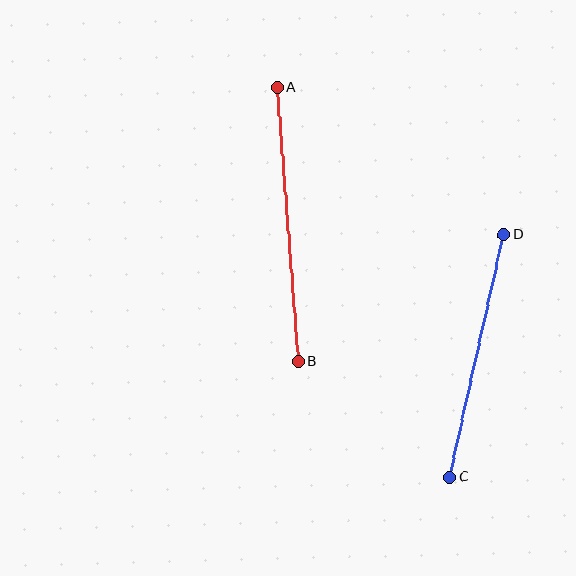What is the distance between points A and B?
The distance is approximately 275 pixels.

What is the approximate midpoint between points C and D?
The midpoint is at approximately (477, 356) pixels.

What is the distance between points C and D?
The distance is approximately 248 pixels.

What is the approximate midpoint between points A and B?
The midpoint is at approximately (288, 224) pixels.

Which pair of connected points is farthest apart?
Points A and B are farthest apart.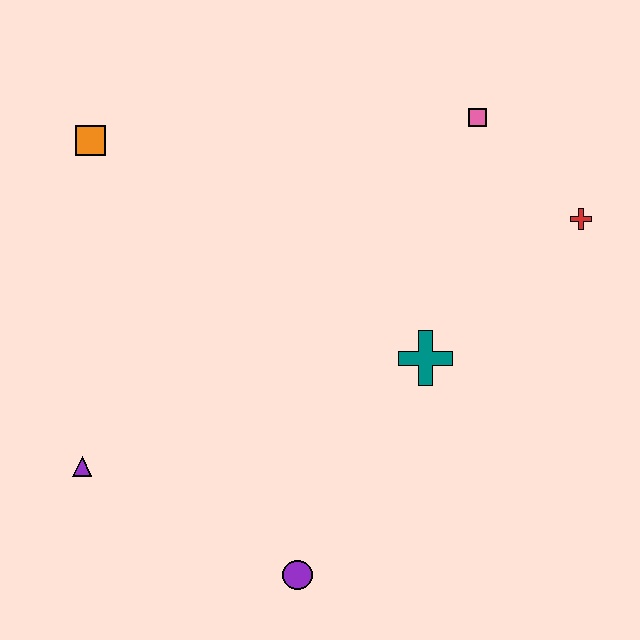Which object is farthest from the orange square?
The red cross is farthest from the orange square.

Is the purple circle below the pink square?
Yes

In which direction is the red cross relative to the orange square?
The red cross is to the right of the orange square.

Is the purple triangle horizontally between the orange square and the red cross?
No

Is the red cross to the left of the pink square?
No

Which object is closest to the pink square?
The red cross is closest to the pink square.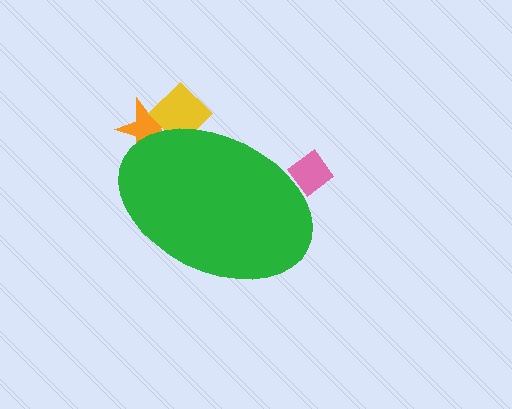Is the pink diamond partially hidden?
Yes, the pink diamond is partially hidden behind the green ellipse.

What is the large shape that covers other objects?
A green ellipse.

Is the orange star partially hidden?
Yes, the orange star is partially hidden behind the green ellipse.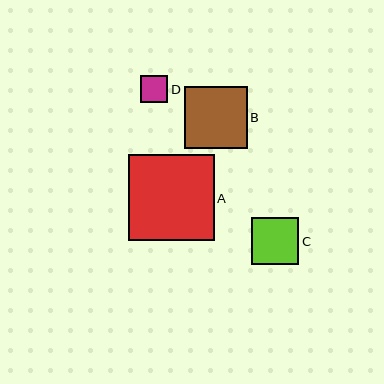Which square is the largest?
Square A is the largest with a size of approximately 86 pixels.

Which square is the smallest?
Square D is the smallest with a size of approximately 27 pixels.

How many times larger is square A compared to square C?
Square A is approximately 1.8 times the size of square C.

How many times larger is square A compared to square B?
Square A is approximately 1.4 times the size of square B.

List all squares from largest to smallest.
From largest to smallest: A, B, C, D.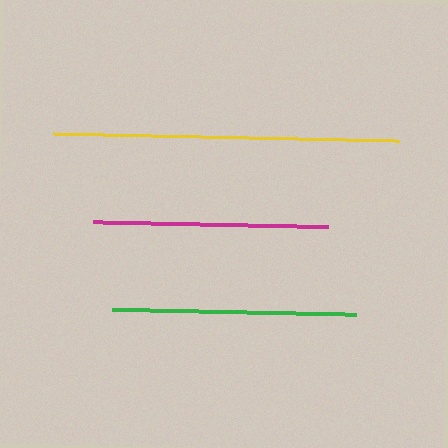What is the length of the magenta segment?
The magenta segment is approximately 234 pixels long.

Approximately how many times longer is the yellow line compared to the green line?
The yellow line is approximately 1.4 times the length of the green line.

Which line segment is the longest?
The yellow line is the longest at approximately 345 pixels.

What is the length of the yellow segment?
The yellow segment is approximately 345 pixels long.